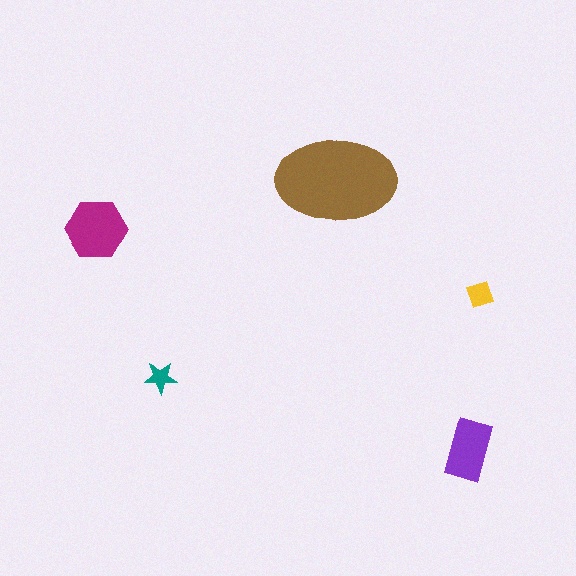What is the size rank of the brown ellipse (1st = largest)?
1st.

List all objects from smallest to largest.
The teal star, the yellow diamond, the purple rectangle, the magenta hexagon, the brown ellipse.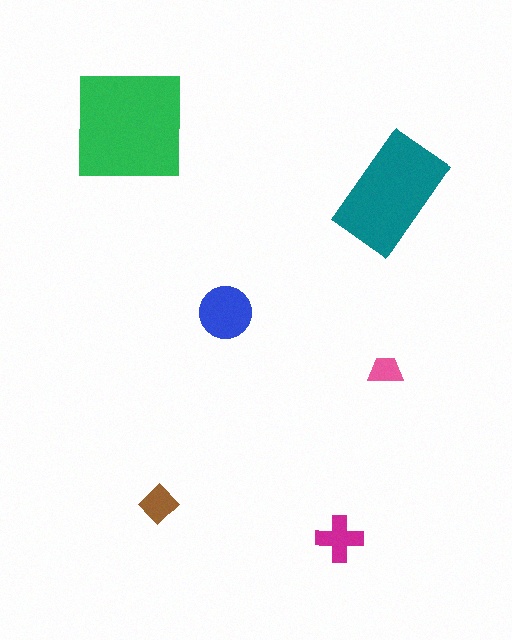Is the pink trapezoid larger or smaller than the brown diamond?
Smaller.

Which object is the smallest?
The pink trapezoid.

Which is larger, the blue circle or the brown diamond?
The blue circle.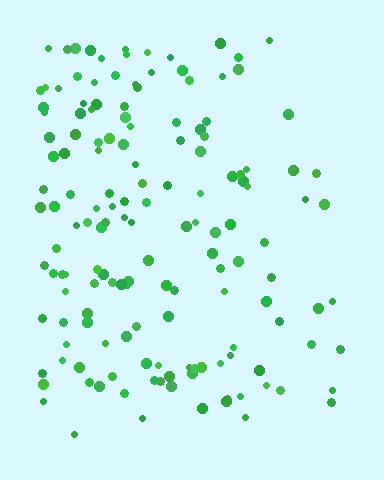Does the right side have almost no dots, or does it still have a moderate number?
Still a moderate number, just noticeably fewer than the left.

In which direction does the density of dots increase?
From right to left, with the left side densest.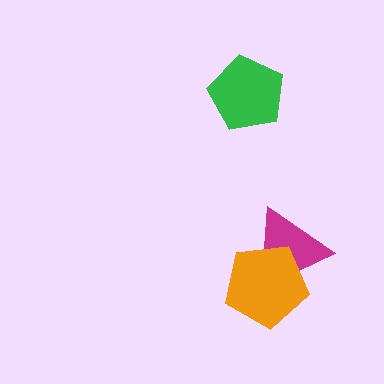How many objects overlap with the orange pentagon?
1 object overlaps with the orange pentagon.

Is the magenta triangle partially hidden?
Yes, it is partially covered by another shape.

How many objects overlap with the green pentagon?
0 objects overlap with the green pentagon.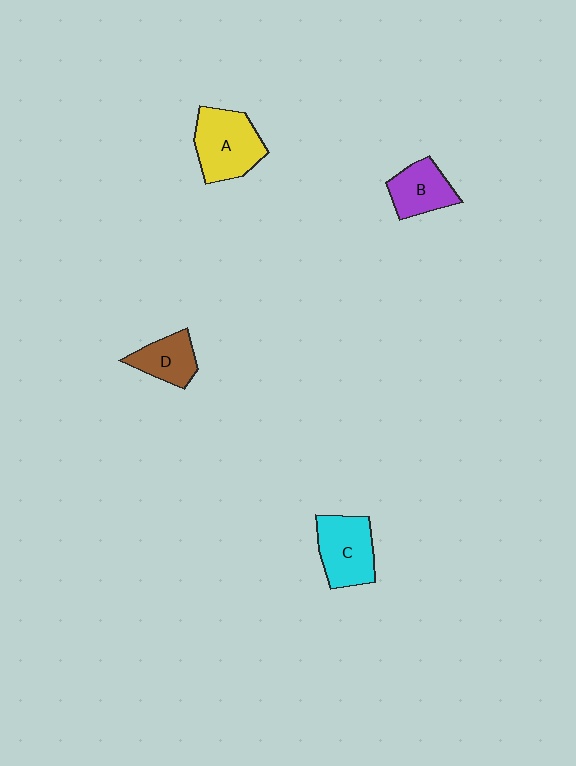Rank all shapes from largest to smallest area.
From largest to smallest: A (yellow), C (cyan), B (purple), D (brown).